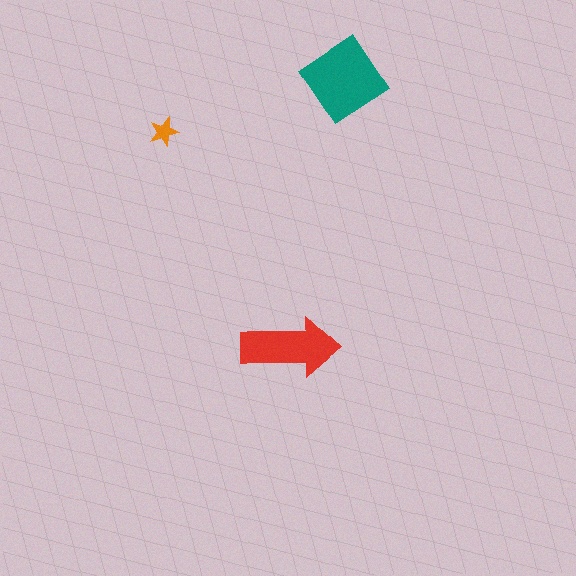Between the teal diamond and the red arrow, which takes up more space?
The teal diamond.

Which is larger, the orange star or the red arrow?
The red arrow.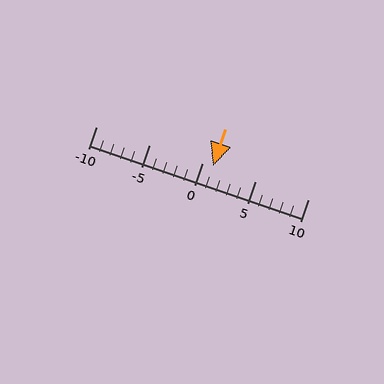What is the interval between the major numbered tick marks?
The major tick marks are spaced 5 units apart.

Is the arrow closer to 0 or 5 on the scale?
The arrow is closer to 0.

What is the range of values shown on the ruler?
The ruler shows values from -10 to 10.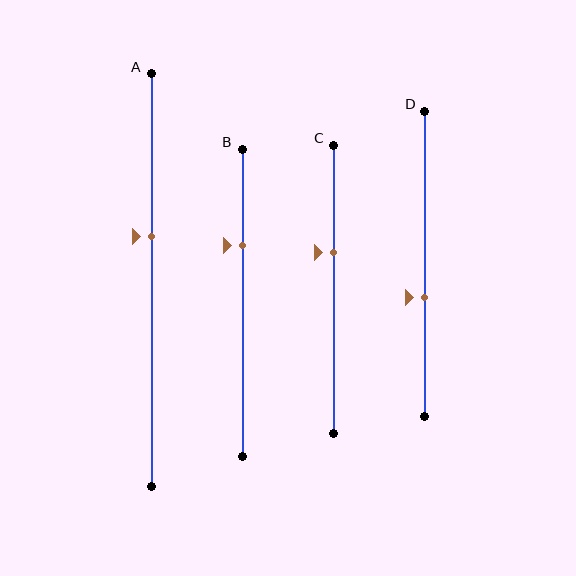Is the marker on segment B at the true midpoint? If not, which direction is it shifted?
No, the marker on segment B is shifted upward by about 19% of the segment length.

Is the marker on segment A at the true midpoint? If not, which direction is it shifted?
No, the marker on segment A is shifted upward by about 11% of the segment length.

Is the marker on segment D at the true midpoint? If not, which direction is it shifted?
No, the marker on segment D is shifted downward by about 11% of the segment length.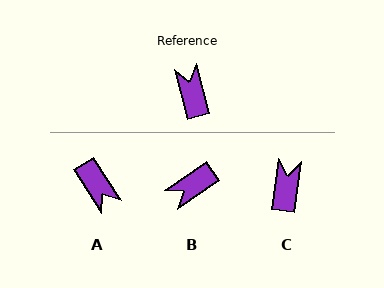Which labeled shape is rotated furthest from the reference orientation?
A, about 162 degrees away.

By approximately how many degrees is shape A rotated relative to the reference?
Approximately 162 degrees clockwise.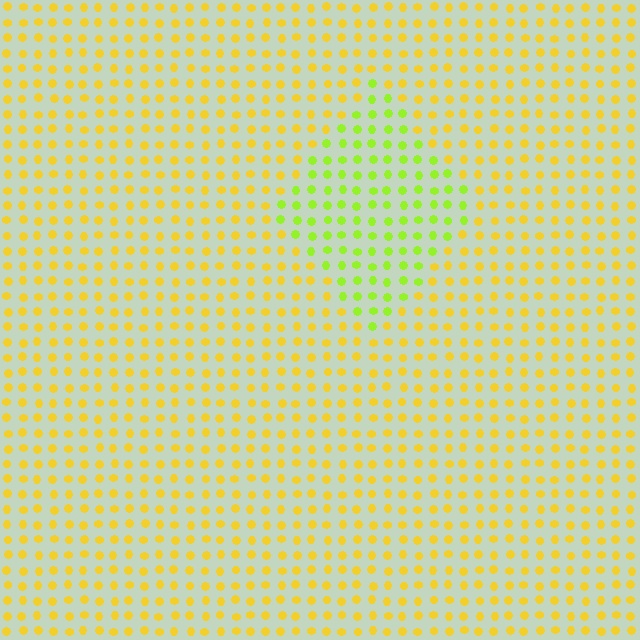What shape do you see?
I see a diamond.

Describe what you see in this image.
The image is filled with small yellow elements in a uniform arrangement. A diamond-shaped region is visible where the elements are tinted to a slightly different hue, forming a subtle color boundary.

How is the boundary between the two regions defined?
The boundary is defined purely by a slight shift in hue (about 39 degrees). Spacing, size, and orientation are identical on both sides.